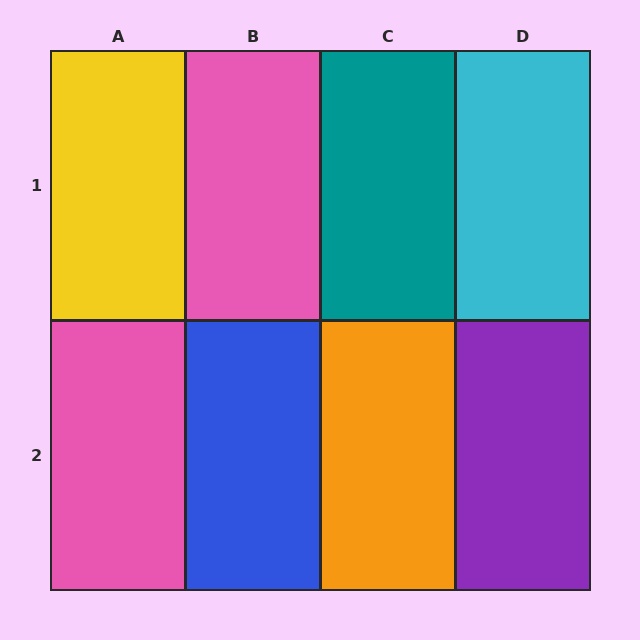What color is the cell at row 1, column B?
Pink.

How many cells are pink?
2 cells are pink.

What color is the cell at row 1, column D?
Cyan.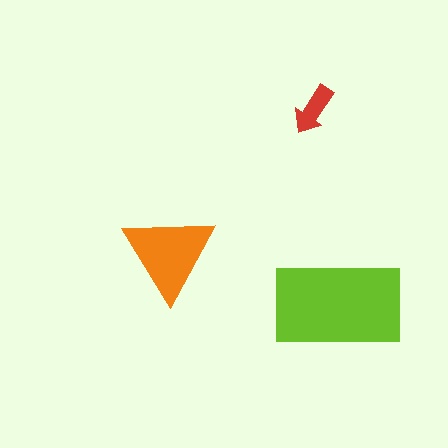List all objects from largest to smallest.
The lime rectangle, the orange triangle, the red arrow.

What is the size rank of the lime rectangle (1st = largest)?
1st.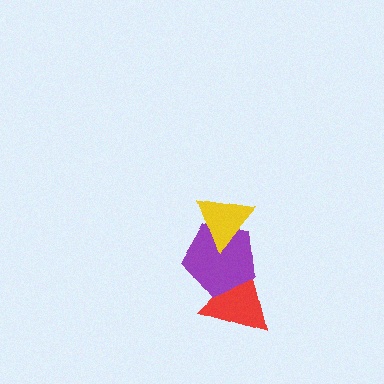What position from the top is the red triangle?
The red triangle is 3rd from the top.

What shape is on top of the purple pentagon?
The yellow triangle is on top of the purple pentagon.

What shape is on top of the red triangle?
The purple pentagon is on top of the red triangle.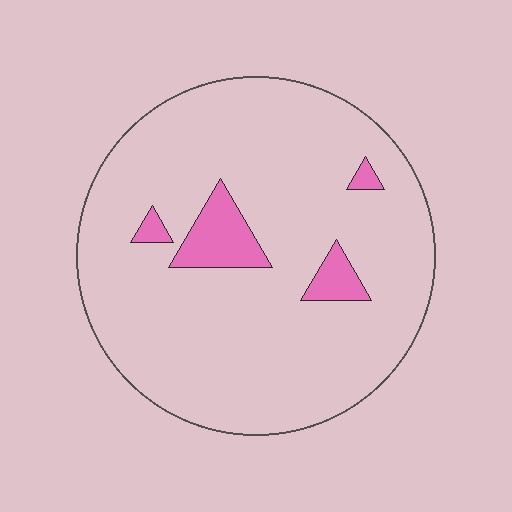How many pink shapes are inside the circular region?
4.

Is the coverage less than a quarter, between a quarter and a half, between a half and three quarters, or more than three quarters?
Less than a quarter.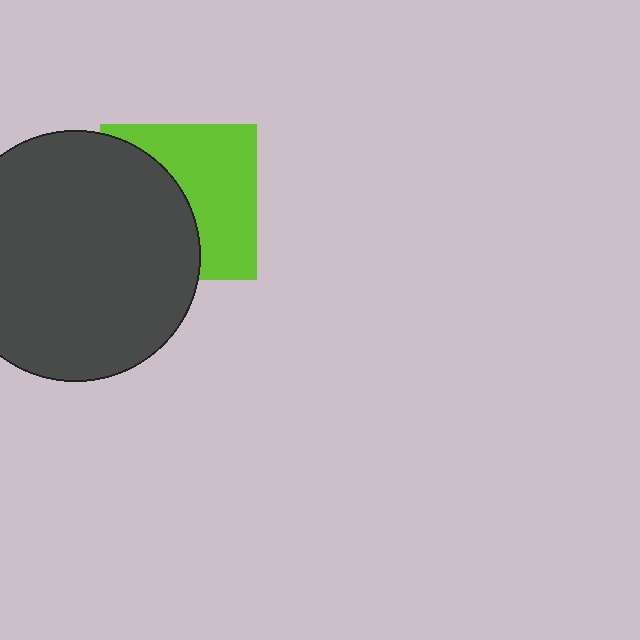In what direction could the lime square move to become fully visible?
The lime square could move right. That would shift it out from behind the dark gray circle entirely.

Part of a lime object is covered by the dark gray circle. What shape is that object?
It is a square.